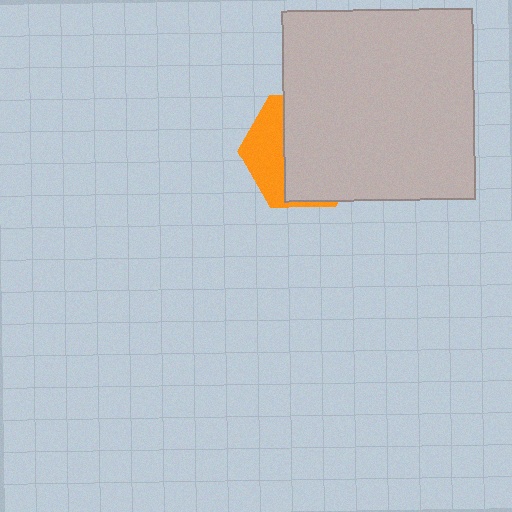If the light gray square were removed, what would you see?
You would see the complete orange hexagon.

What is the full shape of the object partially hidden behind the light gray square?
The partially hidden object is an orange hexagon.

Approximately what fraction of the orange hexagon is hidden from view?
Roughly 67% of the orange hexagon is hidden behind the light gray square.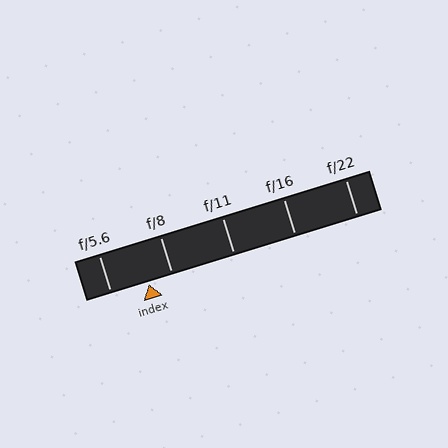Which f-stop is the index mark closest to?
The index mark is closest to f/8.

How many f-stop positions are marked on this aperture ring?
There are 5 f-stop positions marked.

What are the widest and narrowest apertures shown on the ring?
The widest aperture shown is f/5.6 and the narrowest is f/22.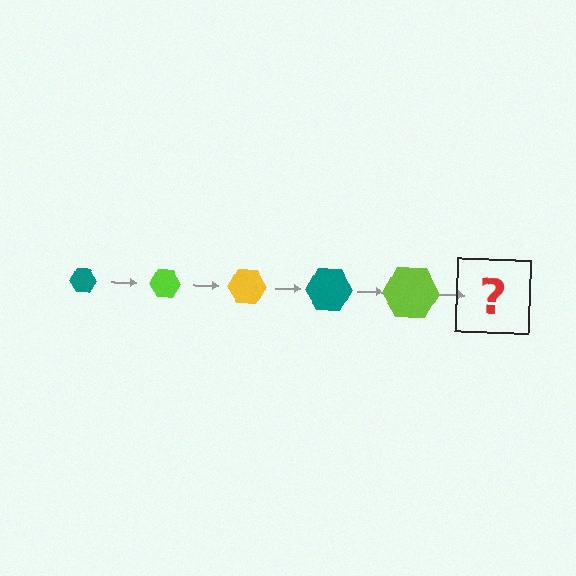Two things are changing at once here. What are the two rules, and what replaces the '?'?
The two rules are that the hexagon grows larger each step and the color cycles through teal, lime, and yellow. The '?' should be a yellow hexagon, larger than the previous one.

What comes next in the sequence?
The next element should be a yellow hexagon, larger than the previous one.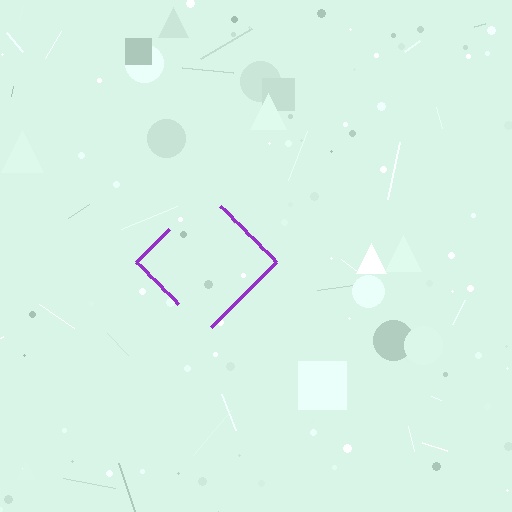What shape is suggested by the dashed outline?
The dashed outline suggests a diamond.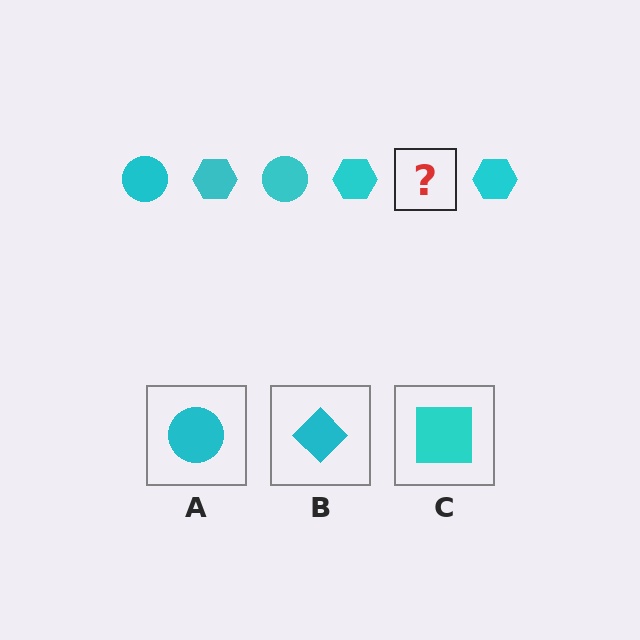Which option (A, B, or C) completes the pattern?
A.